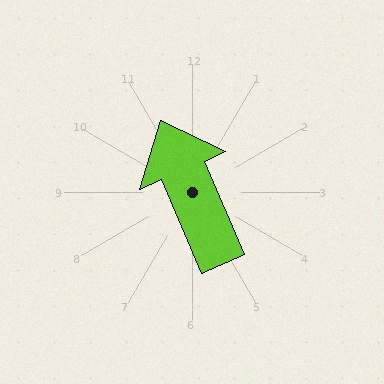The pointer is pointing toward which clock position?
Roughly 11 o'clock.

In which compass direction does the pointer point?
Northwest.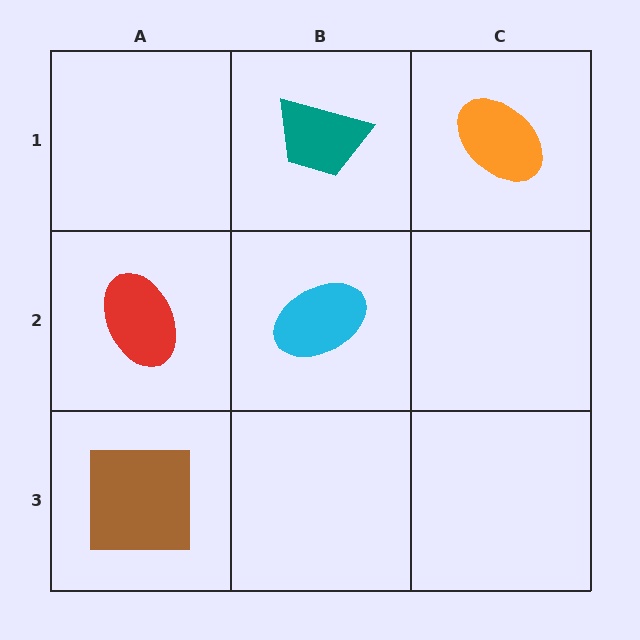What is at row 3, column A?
A brown square.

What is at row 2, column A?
A red ellipse.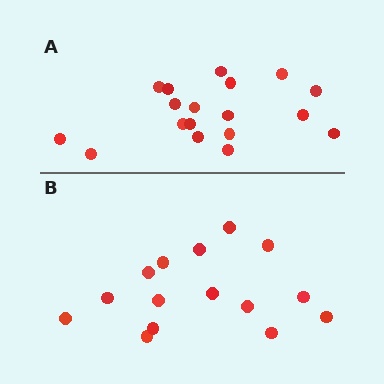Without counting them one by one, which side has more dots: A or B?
Region A (the top region) has more dots.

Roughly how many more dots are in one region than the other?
Region A has just a few more — roughly 2 or 3 more dots than region B.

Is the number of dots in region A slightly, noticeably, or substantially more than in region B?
Region A has only slightly more — the two regions are fairly close. The ratio is roughly 1.2 to 1.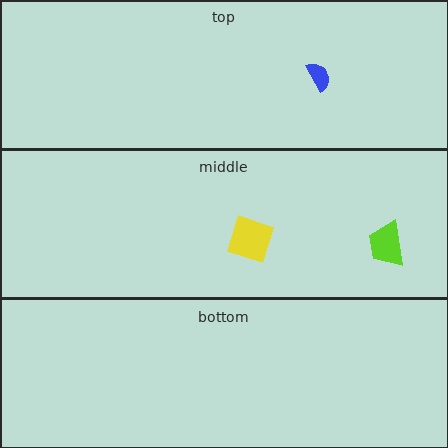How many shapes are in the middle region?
2.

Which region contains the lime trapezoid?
The middle region.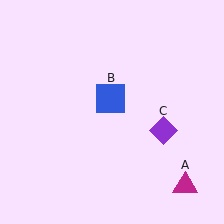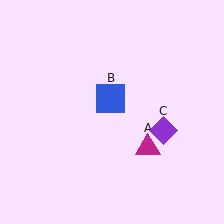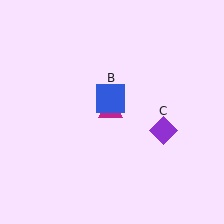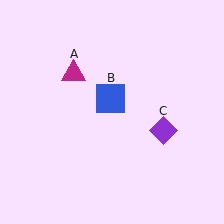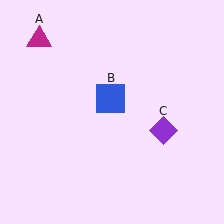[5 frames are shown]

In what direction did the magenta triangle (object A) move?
The magenta triangle (object A) moved up and to the left.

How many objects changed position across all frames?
1 object changed position: magenta triangle (object A).